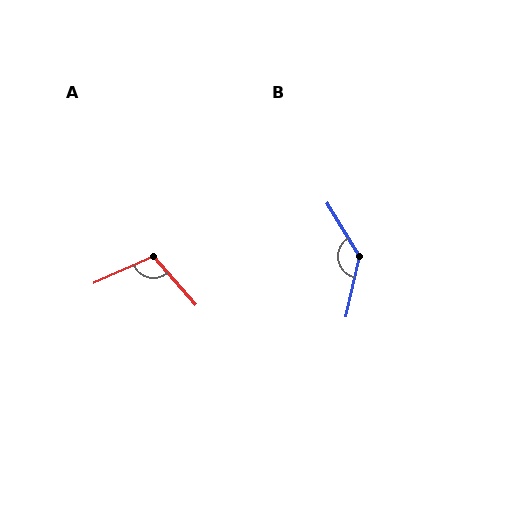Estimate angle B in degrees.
Approximately 136 degrees.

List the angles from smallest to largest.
A (107°), B (136°).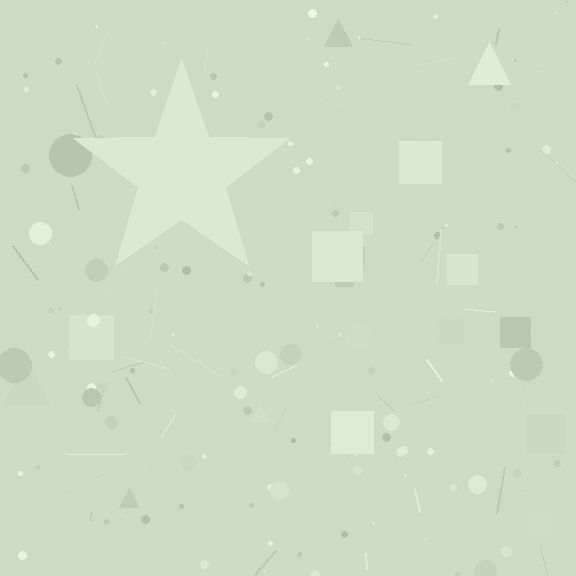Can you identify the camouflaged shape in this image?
The camouflaged shape is a star.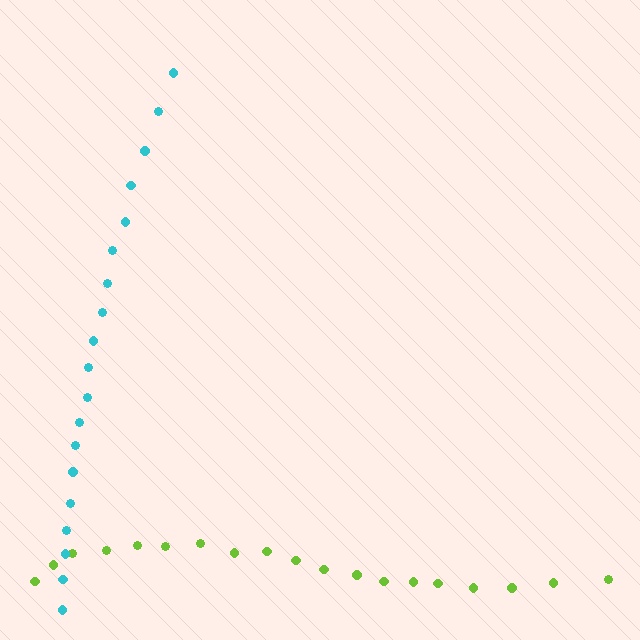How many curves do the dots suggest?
There are 2 distinct paths.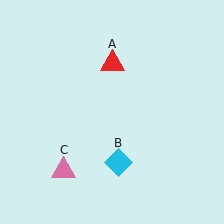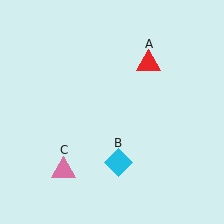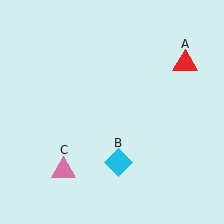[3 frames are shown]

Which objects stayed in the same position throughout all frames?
Cyan diamond (object B) and pink triangle (object C) remained stationary.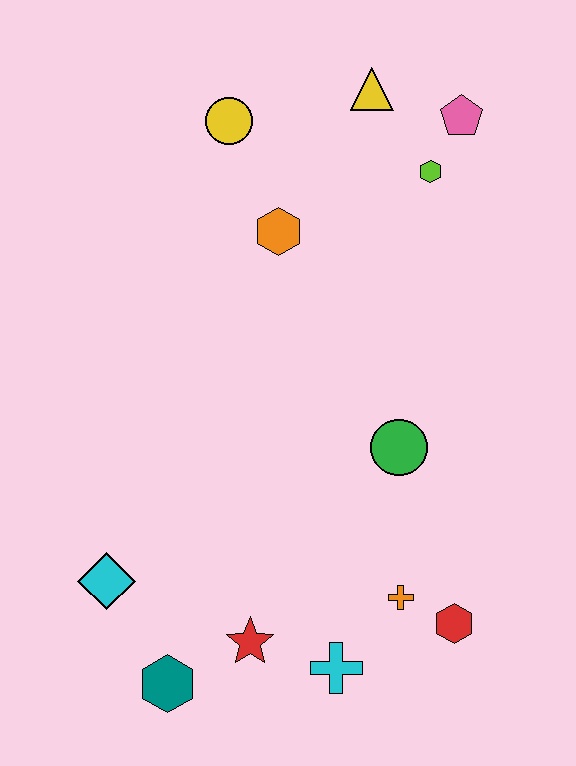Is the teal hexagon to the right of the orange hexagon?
No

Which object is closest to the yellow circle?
The orange hexagon is closest to the yellow circle.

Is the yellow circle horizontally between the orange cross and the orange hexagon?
No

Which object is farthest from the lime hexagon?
The teal hexagon is farthest from the lime hexagon.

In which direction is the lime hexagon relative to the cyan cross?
The lime hexagon is above the cyan cross.